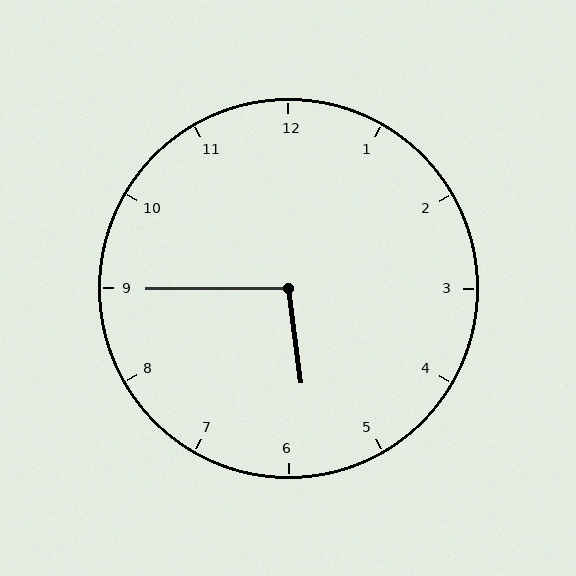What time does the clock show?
5:45.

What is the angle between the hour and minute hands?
Approximately 98 degrees.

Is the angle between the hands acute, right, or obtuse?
It is obtuse.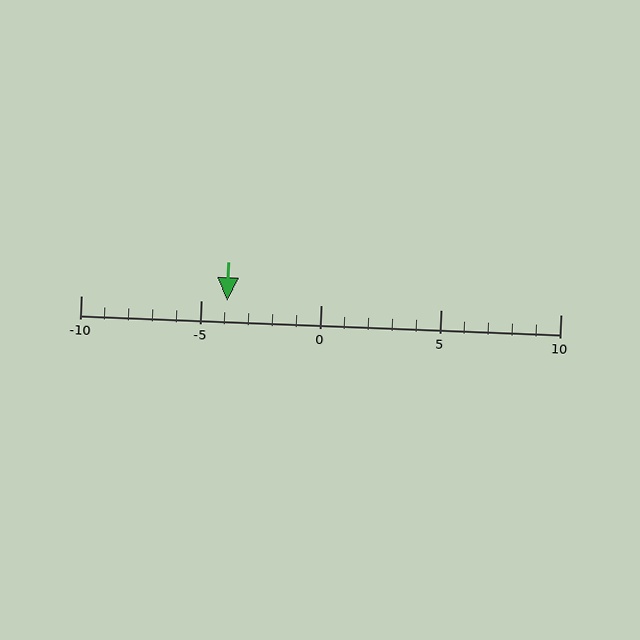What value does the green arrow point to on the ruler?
The green arrow points to approximately -4.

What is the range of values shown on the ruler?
The ruler shows values from -10 to 10.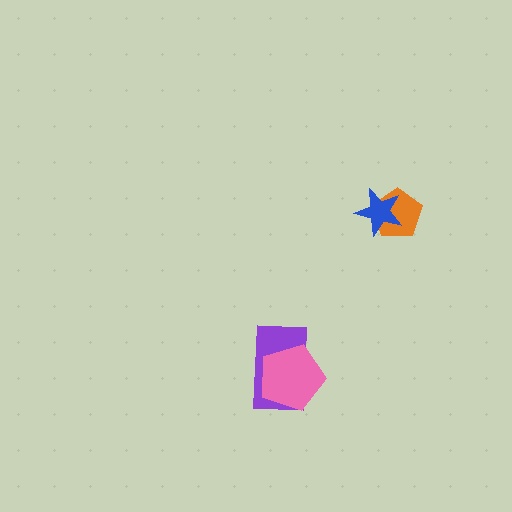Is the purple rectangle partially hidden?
Yes, it is partially covered by another shape.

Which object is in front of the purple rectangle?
The pink pentagon is in front of the purple rectangle.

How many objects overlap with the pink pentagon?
1 object overlaps with the pink pentagon.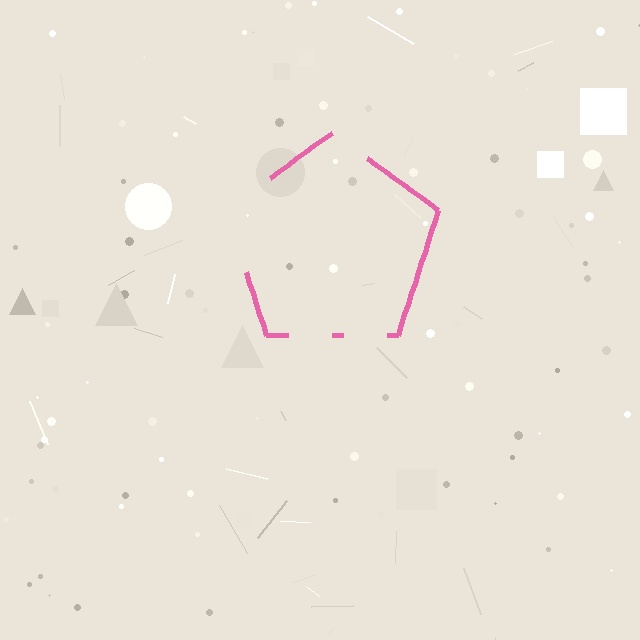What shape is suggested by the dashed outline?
The dashed outline suggests a pentagon.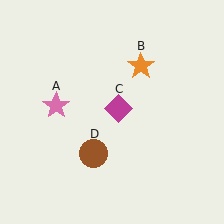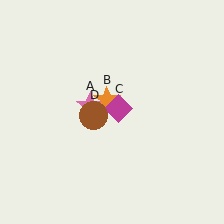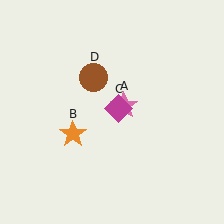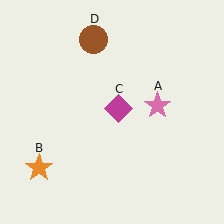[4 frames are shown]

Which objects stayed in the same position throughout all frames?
Magenta diamond (object C) remained stationary.